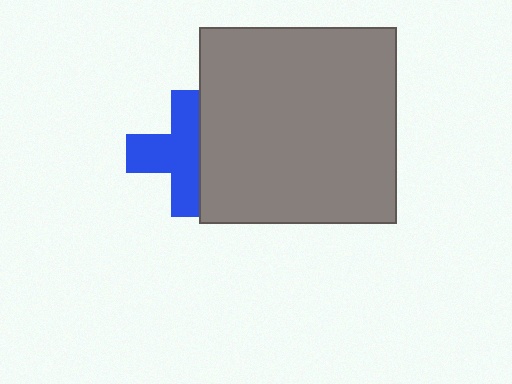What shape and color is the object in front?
The object in front is a gray square.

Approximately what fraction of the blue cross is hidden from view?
Roughly 36% of the blue cross is hidden behind the gray square.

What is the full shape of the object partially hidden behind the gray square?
The partially hidden object is a blue cross.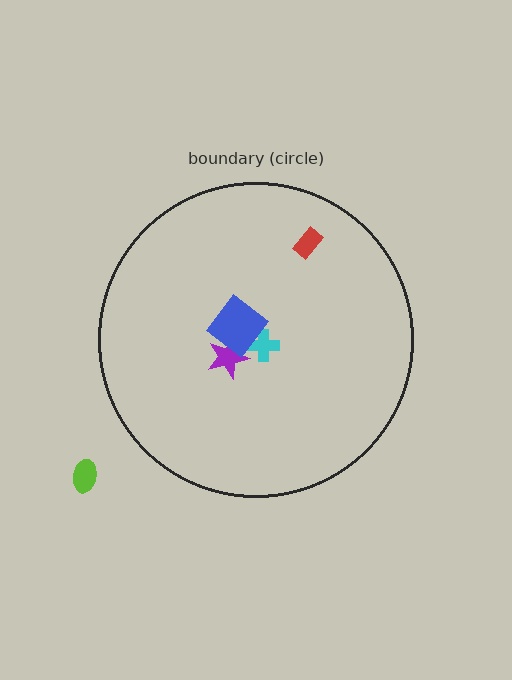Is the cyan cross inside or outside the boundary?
Inside.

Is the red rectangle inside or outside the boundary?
Inside.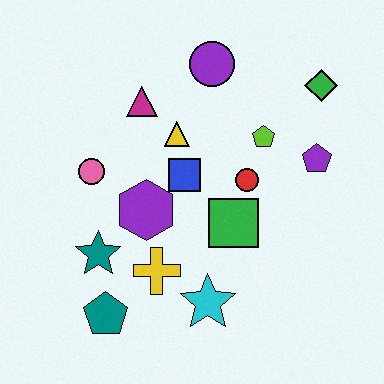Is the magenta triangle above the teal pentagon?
Yes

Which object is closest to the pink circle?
The purple hexagon is closest to the pink circle.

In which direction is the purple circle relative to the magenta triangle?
The purple circle is to the right of the magenta triangle.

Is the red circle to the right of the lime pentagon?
No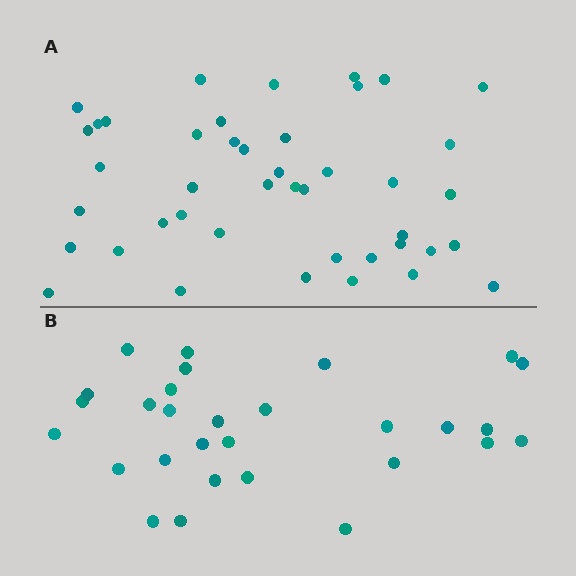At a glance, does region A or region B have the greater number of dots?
Region A (the top region) has more dots.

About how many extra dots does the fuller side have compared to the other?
Region A has approximately 15 more dots than region B.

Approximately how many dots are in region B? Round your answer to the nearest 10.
About 30 dots. (The exact count is 29, which rounds to 30.)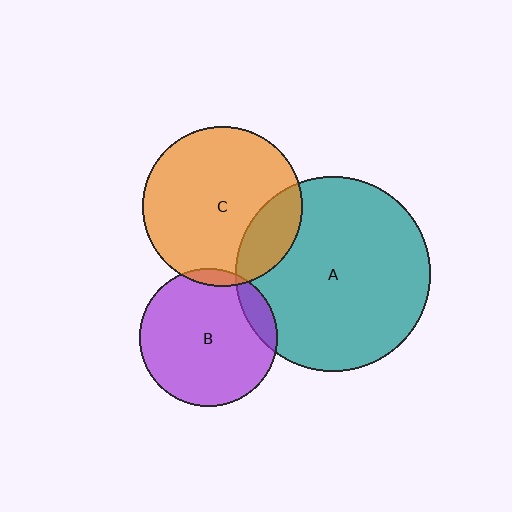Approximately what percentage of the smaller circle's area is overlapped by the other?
Approximately 10%.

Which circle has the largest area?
Circle A (teal).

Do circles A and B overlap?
Yes.